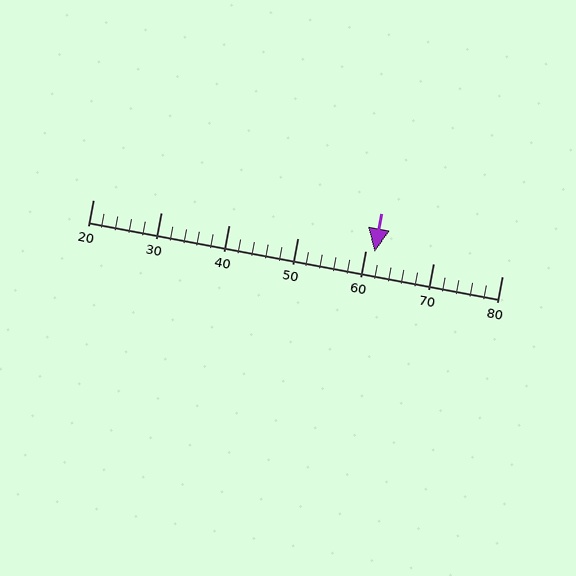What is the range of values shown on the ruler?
The ruler shows values from 20 to 80.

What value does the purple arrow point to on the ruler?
The purple arrow points to approximately 61.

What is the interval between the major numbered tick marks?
The major tick marks are spaced 10 units apart.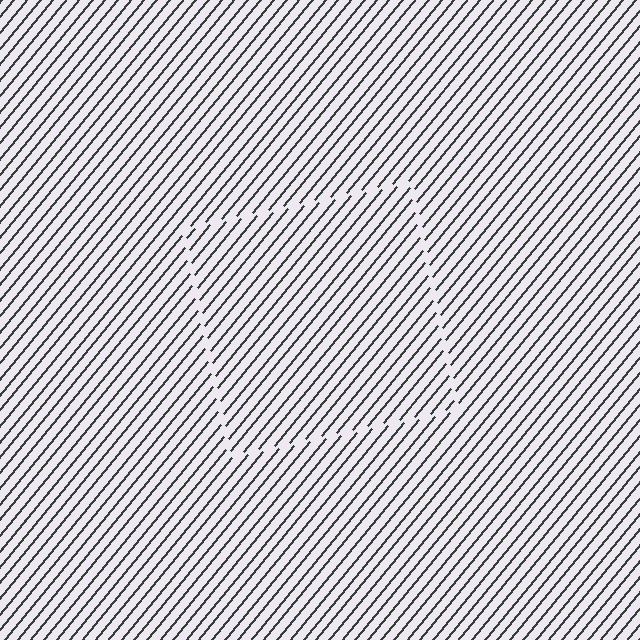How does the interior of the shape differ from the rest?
The interior of the shape contains the same grating, shifted by half a period — the contour is defined by the phase discontinuity where line-ends from the inner and outer gratings abut.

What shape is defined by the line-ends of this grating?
An illusory square. The interior of the shape contains the same grating, shifted by half a period — the contour is defined by the phase discontinuity where line-ends from the inner and outer gratings abut.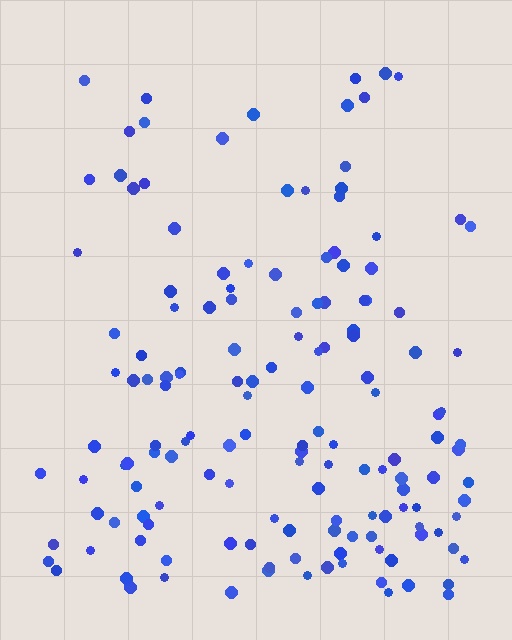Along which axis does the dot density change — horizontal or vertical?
Vertical.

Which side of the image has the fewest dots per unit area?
The top.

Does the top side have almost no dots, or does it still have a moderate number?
Still a moderate number, just noticeably fewer than the bottom.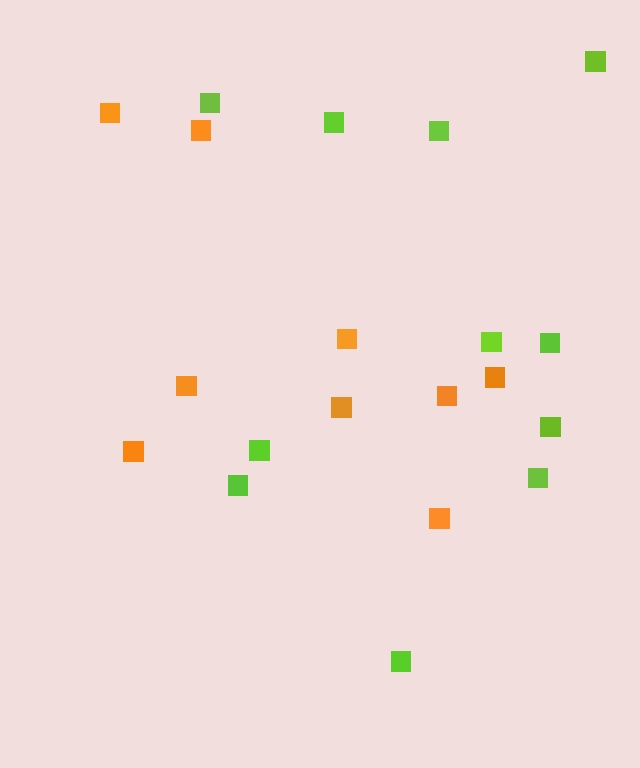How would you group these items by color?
There are 2 groups: one group of orange squares (9) and one group of lime squares (11).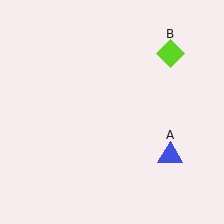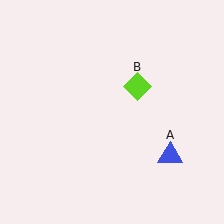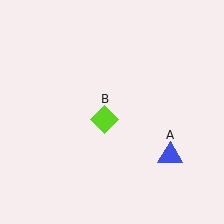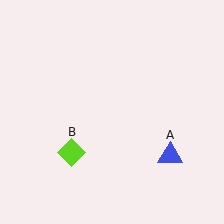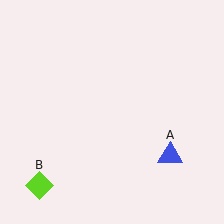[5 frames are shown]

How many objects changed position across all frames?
1 object changed position: lime diamond (object B).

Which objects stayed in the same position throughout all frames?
Blue triangle (object A) remained stationary.